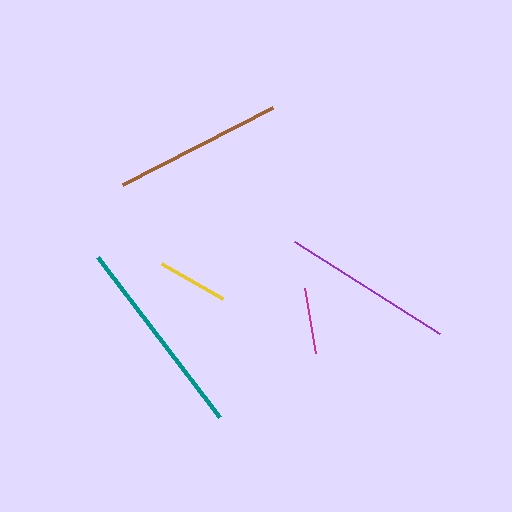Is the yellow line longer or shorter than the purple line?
The purple line is longer than the yellow line.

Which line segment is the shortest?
The magenta line is the shortest at approximately 66 pixels.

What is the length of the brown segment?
The brown segment is approximately 169 pixels long.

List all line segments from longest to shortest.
From longest to shortest: teal, purple, brown, yellow, magenta.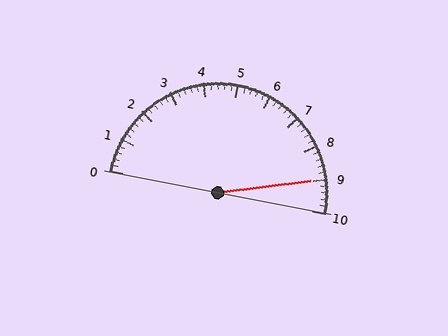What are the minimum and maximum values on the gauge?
The gauge ranges from 0 to 10.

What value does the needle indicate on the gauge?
The needle indicates approximately 9.0.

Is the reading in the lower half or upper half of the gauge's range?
The reading is in the upper half of the range (0 to 10).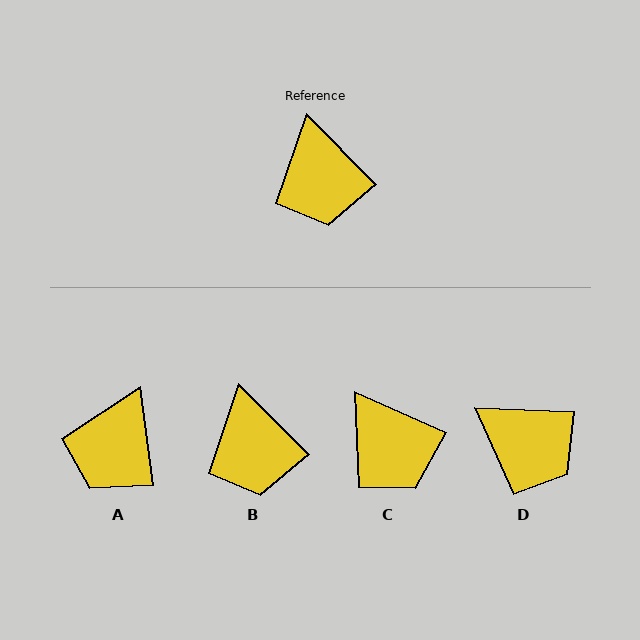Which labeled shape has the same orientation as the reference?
B.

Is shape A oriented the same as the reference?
No, it is off by about 38 degrees.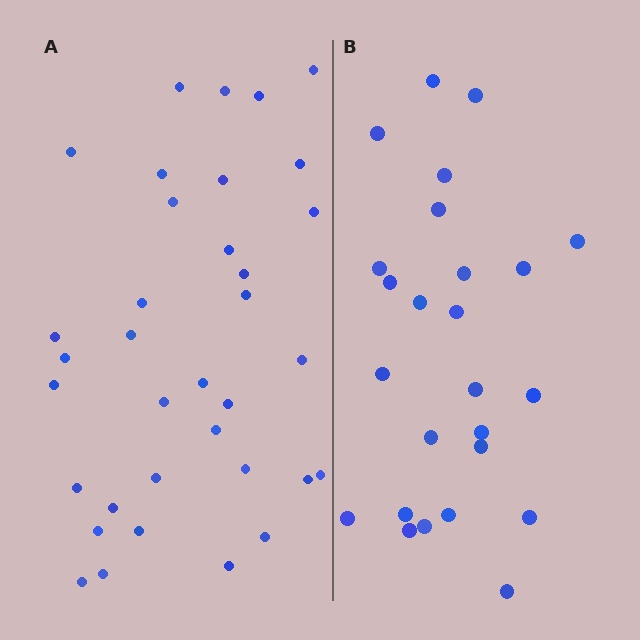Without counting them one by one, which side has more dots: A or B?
Region A (the left region) has more dots.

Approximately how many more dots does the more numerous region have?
Region A has roughly 10 or so more dots than region B.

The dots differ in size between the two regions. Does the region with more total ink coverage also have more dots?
No. Region B has more total ink coverage because its dots are larger, but region A actually contains more individual dots. Total area can be misleading — the number of items is what matters here.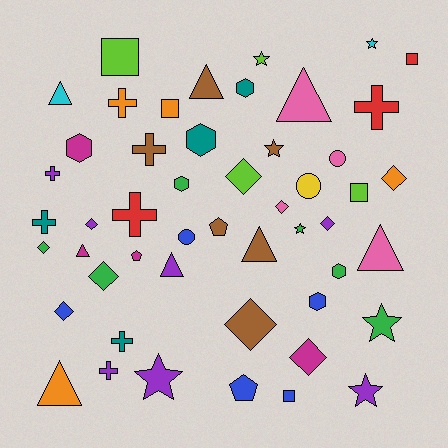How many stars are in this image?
There are 7 stars.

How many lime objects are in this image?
There are 4 lime objects.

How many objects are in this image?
There are 50 objects.